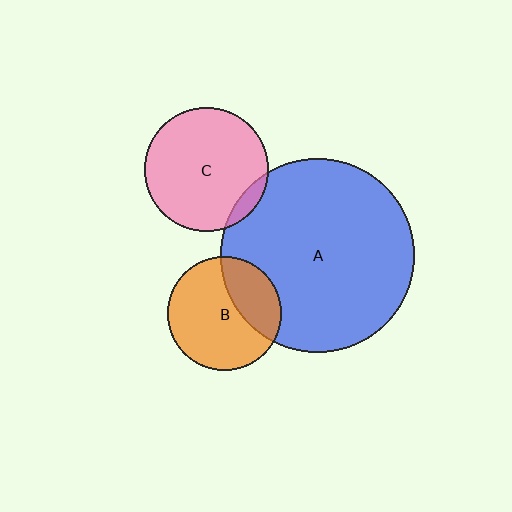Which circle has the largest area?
Circle A (blue).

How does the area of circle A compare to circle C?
Approximately 2.5 times.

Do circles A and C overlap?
Yes.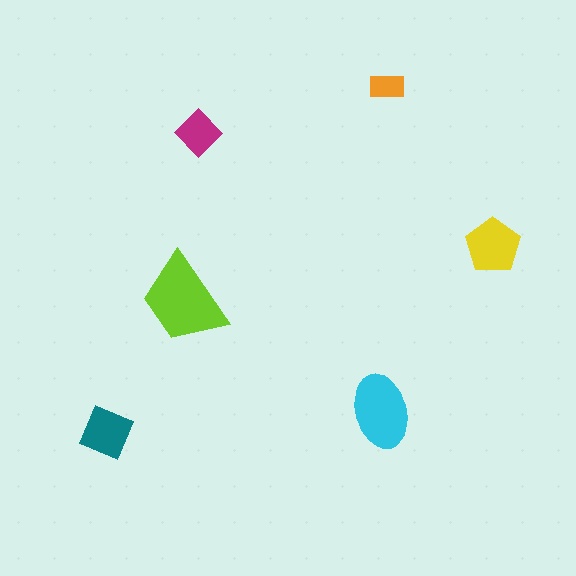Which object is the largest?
The lime trapezoid.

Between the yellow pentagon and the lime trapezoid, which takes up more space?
The lime trapezoid.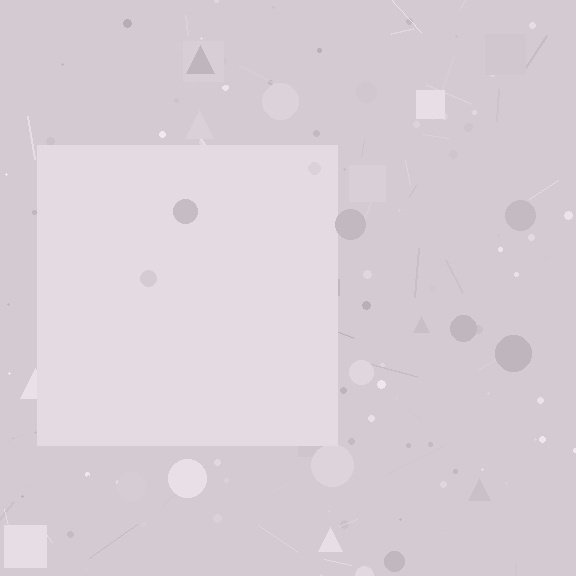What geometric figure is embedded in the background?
A square is embedded in the background.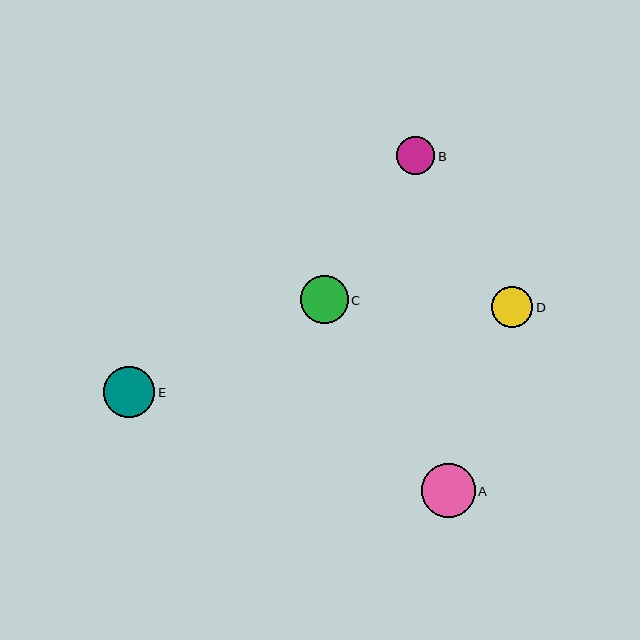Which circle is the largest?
Circle A is the largest with a size of approximately 54 pixels.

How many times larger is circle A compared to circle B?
Circle A is approximately 1.4 times the size of circle B.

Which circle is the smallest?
Circle B is the smallest with a size of approximately 38 pixels.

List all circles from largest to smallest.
From largest to smallest: A, E, C, D, B.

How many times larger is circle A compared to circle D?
Circle A is approximately 1.3 times the size of circle D.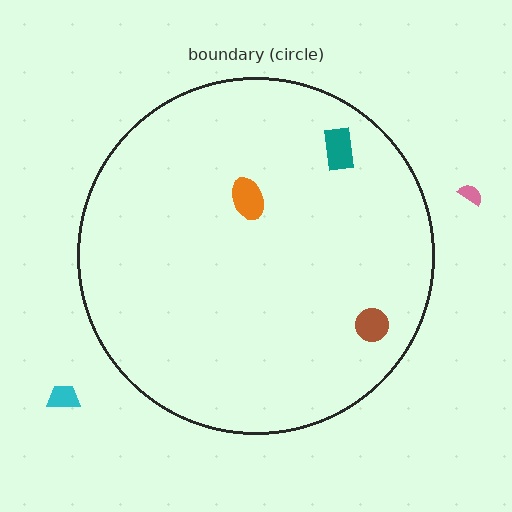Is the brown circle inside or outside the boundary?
Inside.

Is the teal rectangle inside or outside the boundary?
Inside.